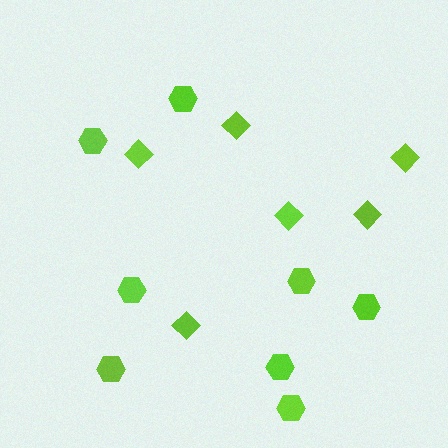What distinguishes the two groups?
There are 2 groups: one group of diamonds (6) and one group of hexagons (8).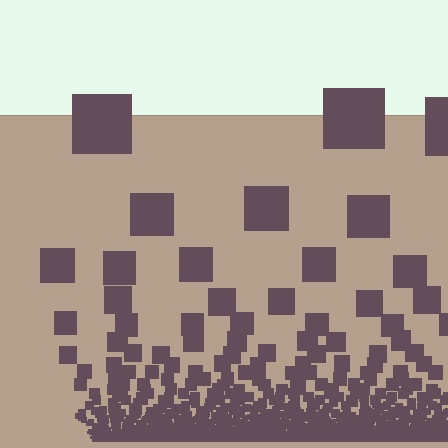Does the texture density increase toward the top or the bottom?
Density increases toward the bottom.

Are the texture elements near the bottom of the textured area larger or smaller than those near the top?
Smaller. The gradient is inverted — elements near the bottom are smaller and denser.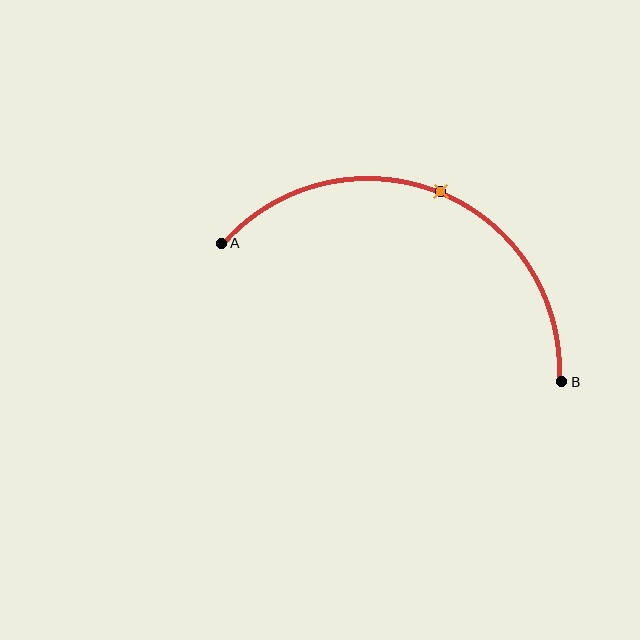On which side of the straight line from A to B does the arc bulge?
The arc bulges above the straight line connecting A and B.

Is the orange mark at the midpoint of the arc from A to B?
Yes. The orange mark lies on the arc at equal arc-length from both A and B — it is the arc midpoint.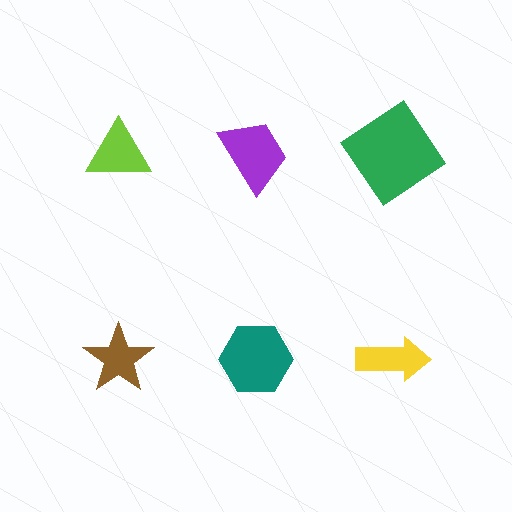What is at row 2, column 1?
A brown star.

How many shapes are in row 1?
3 shapes.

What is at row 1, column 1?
A lime triangle.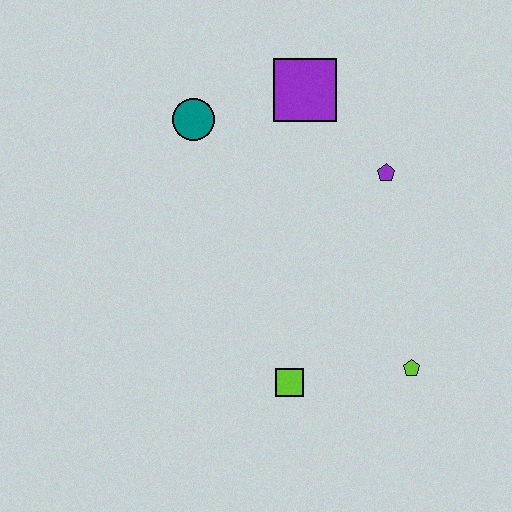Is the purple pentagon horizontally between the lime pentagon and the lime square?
Yes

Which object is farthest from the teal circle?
The lime pentagon is farthest from the teal circle.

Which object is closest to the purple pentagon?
The purple square is closest to the purple pentagon.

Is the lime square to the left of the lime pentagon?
Yes